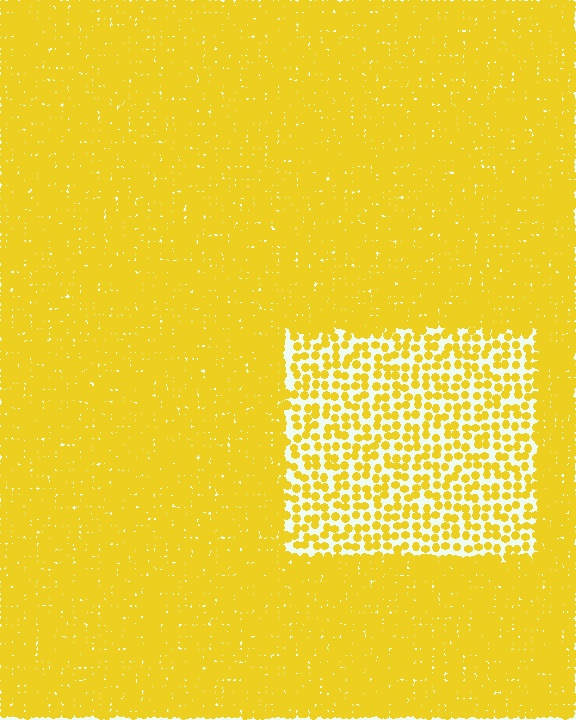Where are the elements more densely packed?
The elements are more densely packed outside the rectangle boundary.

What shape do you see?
I see a rectangle.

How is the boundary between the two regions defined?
The boundary is defined by a change in element density (approximately 2.6x ratio). All elements are the same color, size, and shape.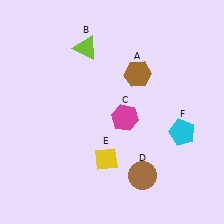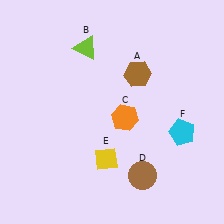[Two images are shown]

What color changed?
The hexagon (C) changed from magenta in Image 1 to orange in Image 2.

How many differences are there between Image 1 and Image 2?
There is 1 difference between the two images.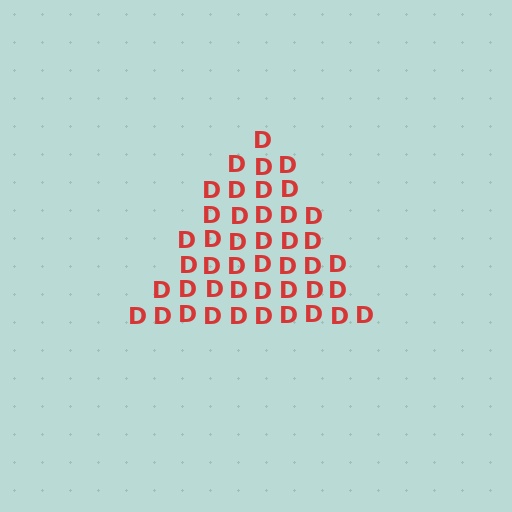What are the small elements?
The small elements are letter D's.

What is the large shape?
The large shape is a triangle.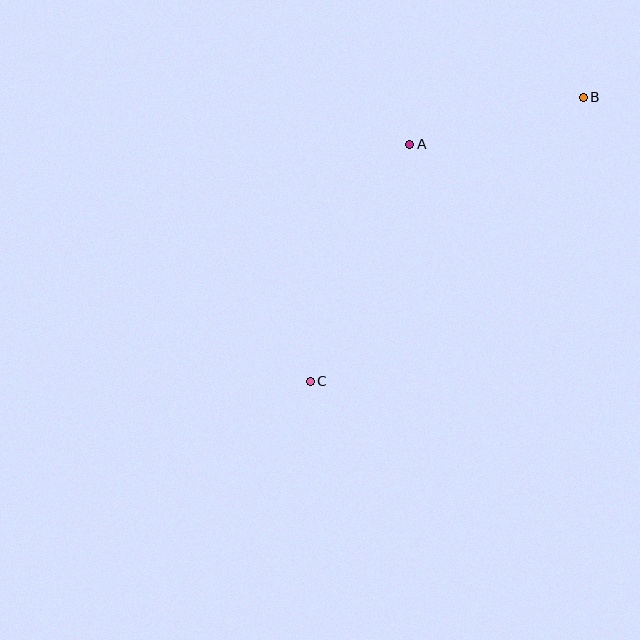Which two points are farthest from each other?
Points B and C are farthest from each other.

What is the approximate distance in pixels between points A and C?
The distance between A and C is approximately 257 pixels.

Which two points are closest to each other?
Points A and B are closest to each other.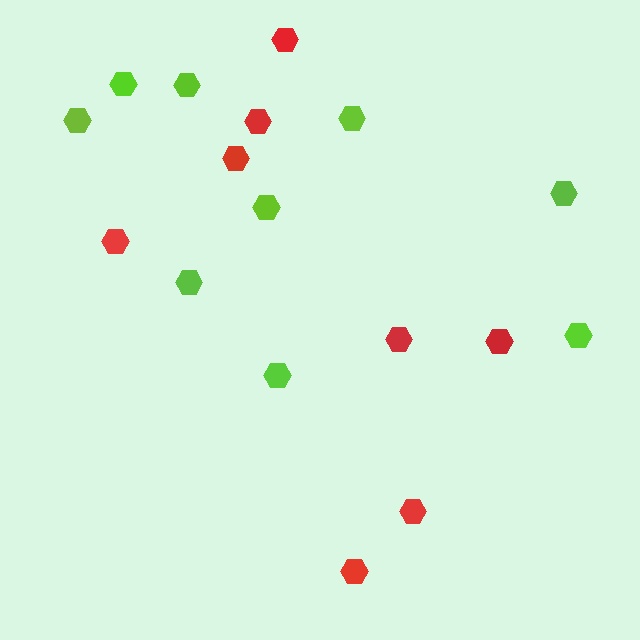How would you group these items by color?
There are 2 groups: one group of lime hexagons (9) and one group of red hexagons (8).